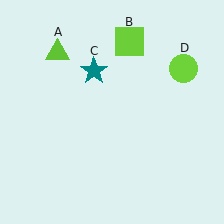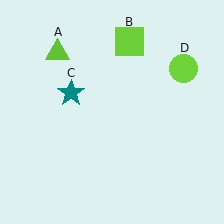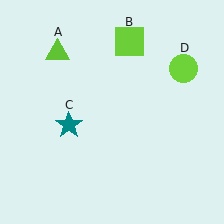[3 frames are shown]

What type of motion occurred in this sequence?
The teal star (object C) rotated counterclockwise around the center of the scene.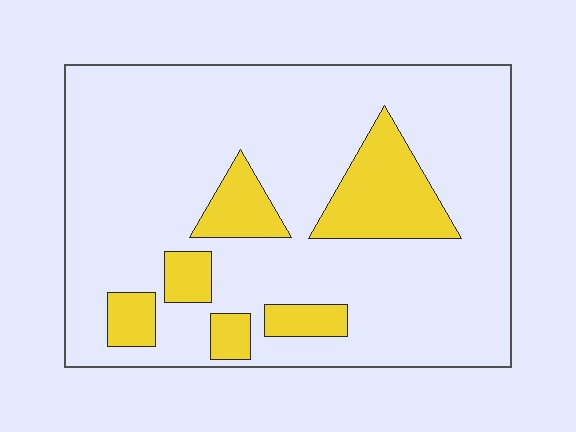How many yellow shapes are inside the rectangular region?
6.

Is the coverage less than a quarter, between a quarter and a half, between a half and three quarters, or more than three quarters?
Less than a quarter.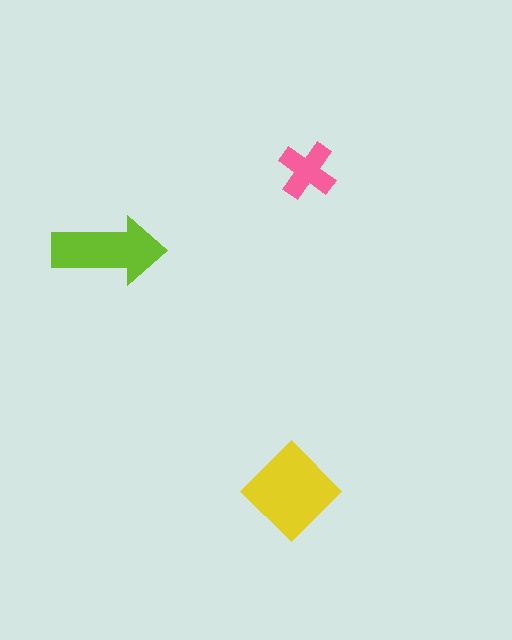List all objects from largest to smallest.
The yellow diamond, the lime arrow, the pink cross.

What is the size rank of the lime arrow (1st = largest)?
2nd.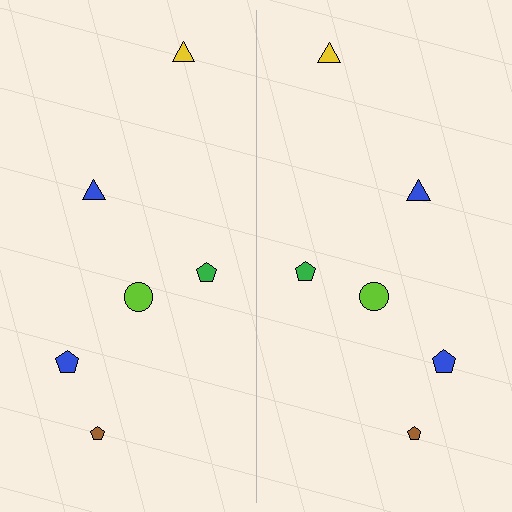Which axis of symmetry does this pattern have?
The pattern has a vertical axis of symmetry running through the center of the image.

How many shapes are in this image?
There are 12 shapes in this image.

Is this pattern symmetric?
Yes, this pattern has bilateral (reflection) symmetry.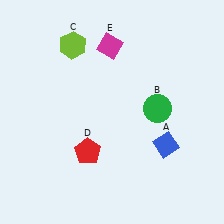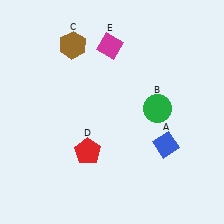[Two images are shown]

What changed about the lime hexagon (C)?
In Image 1, C is lime. In Image 2, it changed to brown.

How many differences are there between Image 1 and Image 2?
There is 1 difference between the two images.